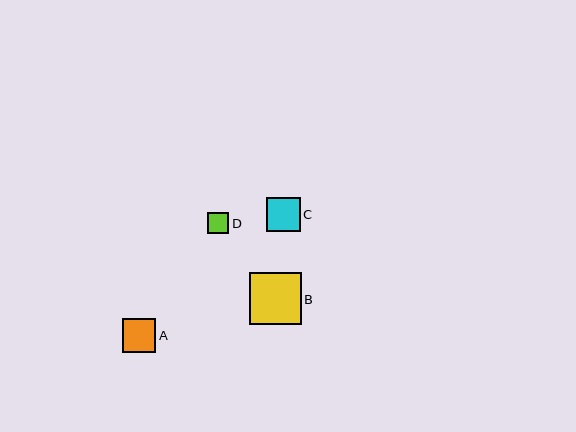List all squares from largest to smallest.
From largest to smallest: B, C, A, D.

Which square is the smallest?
Square D is the smallest with a size of approximately 21 pixels.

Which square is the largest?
Square B is the largest with a size of approximately 52 pixels.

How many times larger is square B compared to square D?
Square B is approximately 2.5 times the size of square D.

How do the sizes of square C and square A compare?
Square C and square A are approximately the same size.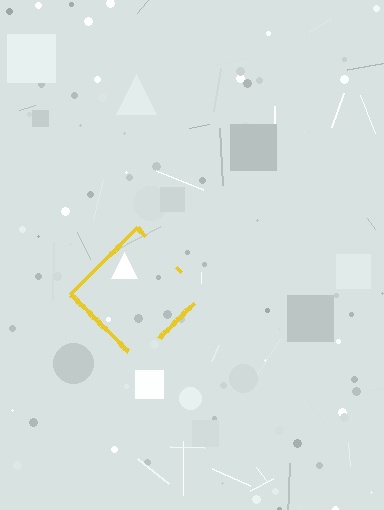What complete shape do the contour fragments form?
The contour fragments form a diamond.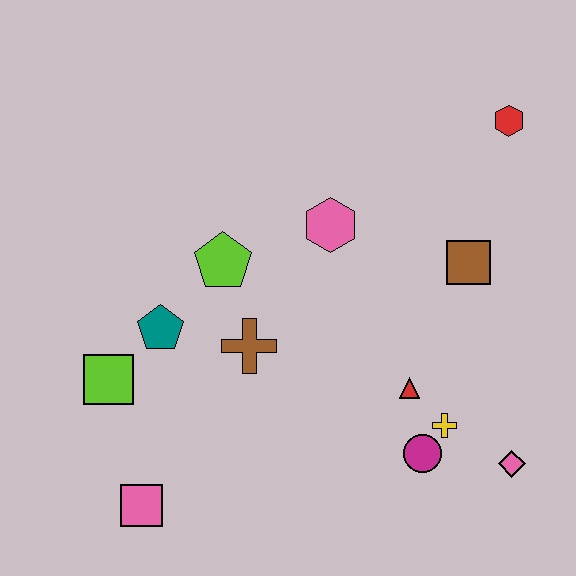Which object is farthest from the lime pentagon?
The pink diamond is farthest from the lime pentagon.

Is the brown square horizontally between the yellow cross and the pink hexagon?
No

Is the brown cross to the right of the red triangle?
No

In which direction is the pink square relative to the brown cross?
The pink square is below the brown cross.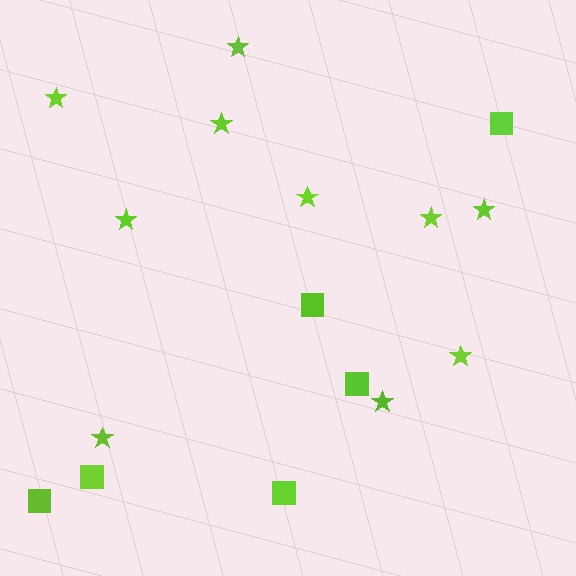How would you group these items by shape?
There are 2 groups: one group of squares (6) and one group of stars (10).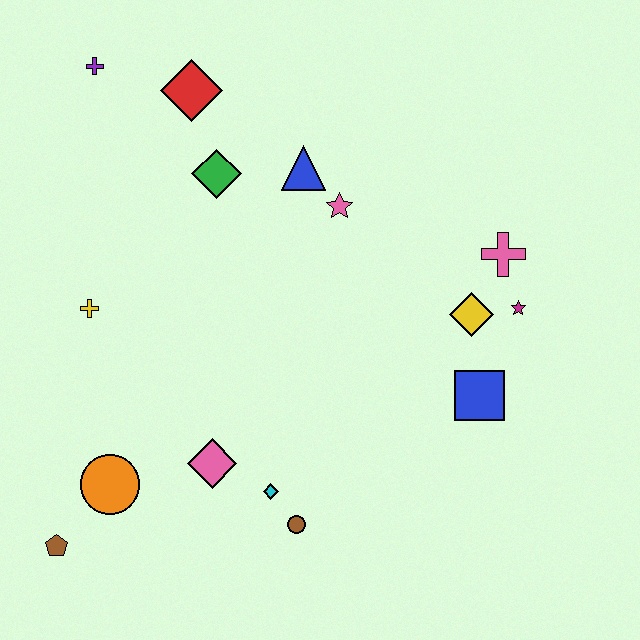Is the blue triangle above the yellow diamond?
Yes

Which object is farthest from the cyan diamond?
The purple cross is farthest from the cyan diamond.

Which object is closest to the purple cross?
The red diamond is closest to the purple cross.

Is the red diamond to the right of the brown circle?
No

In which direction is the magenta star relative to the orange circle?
The magenta star is to the right of the orange circle.